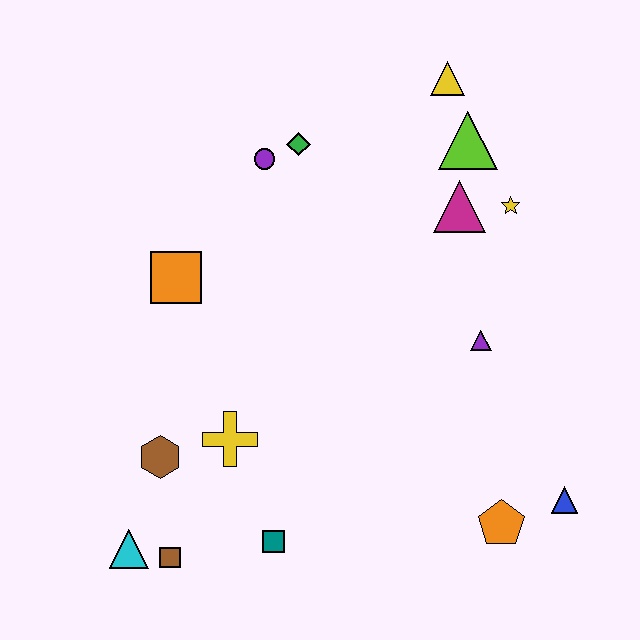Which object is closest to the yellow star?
The magenta triangle is closest to the yellow star.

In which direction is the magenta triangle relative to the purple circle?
The magenta triangle is to the right of the purple circle.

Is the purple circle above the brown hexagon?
Yes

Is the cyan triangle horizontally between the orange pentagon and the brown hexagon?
No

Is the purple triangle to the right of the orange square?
Yes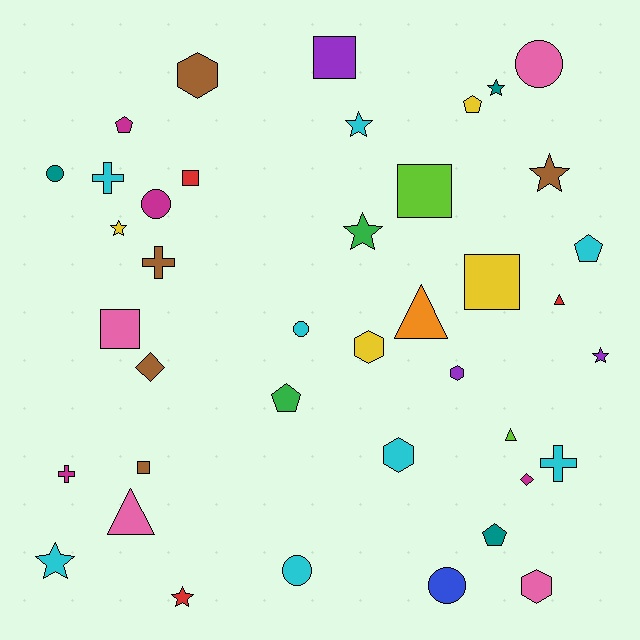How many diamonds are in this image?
There are 2 diamonds.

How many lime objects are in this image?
There are 2 lime objects.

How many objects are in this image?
There are 40 objects.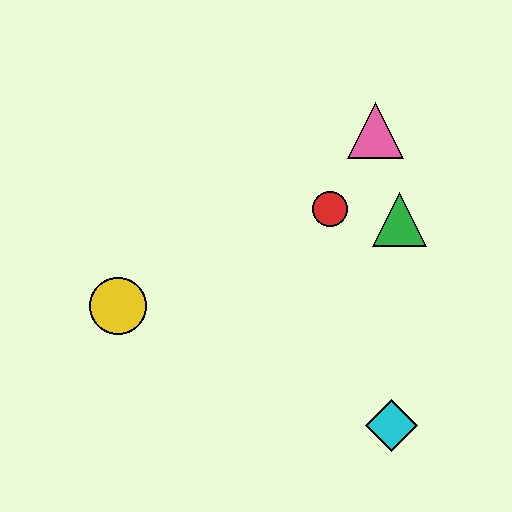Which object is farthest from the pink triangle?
The yellow circle is farthest from the pink triangle.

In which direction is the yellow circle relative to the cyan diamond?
The yellow circle is to the left of the cyan diamond.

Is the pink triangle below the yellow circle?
No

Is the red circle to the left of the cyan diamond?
Yes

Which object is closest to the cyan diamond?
The green triangle is closest to the cyan diamond.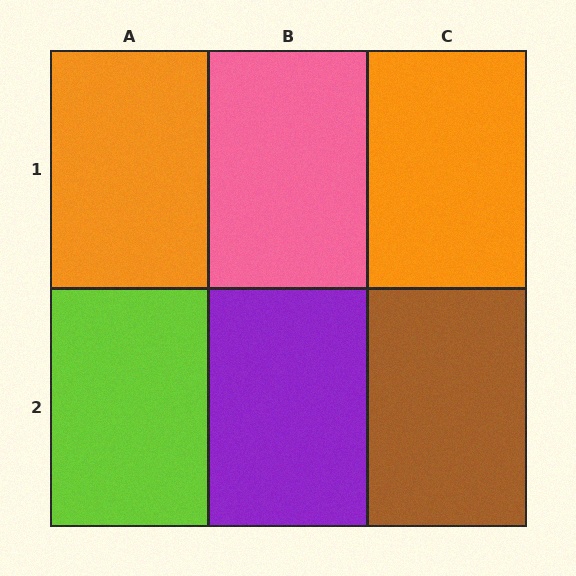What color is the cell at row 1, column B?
Pink.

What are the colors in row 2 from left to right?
Lime, purple, brown.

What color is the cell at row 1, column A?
Orange.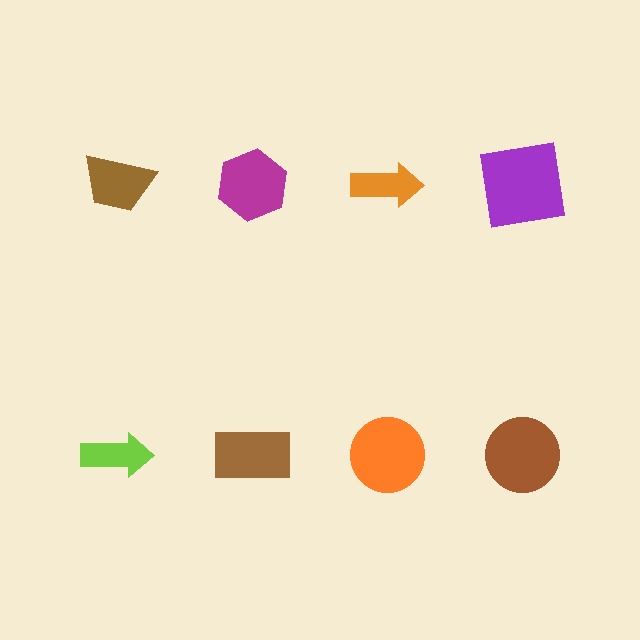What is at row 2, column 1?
A lime arrow.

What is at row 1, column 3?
An orange arrow.